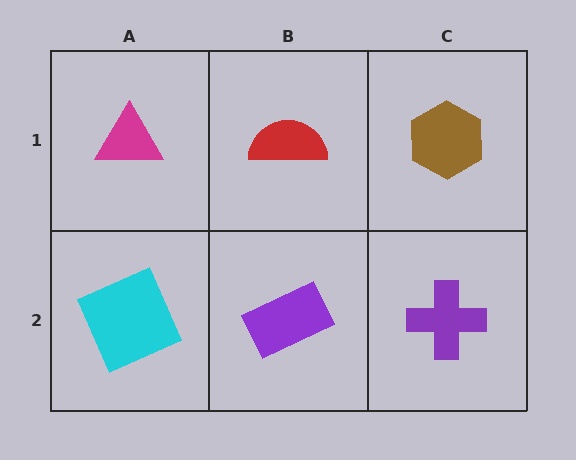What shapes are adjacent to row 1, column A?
A cyan square (row 2, column A), a red semicircle (row 1, column B).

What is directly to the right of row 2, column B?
A purple cross.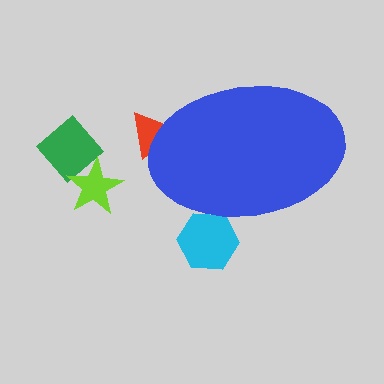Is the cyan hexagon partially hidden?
Yes, the cyan hexagon is partially hidden behind the blue ellipse.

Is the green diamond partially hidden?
No, the green diamond is fully visible.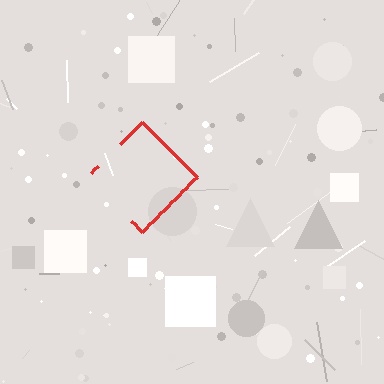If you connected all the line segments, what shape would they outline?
They would outline a diamond.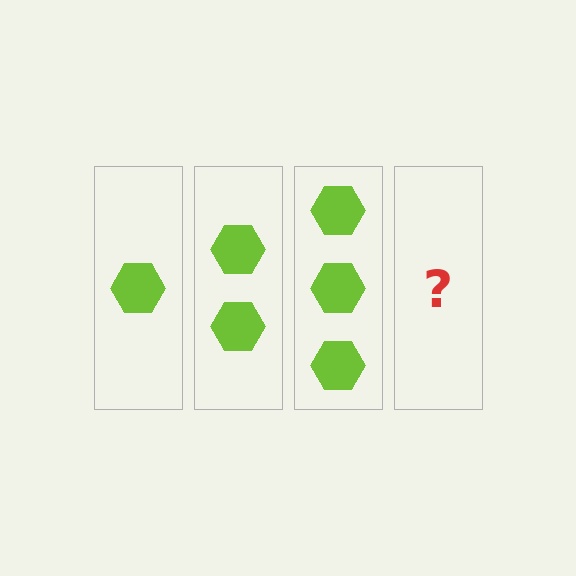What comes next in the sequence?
The next element should be 4 hexagons.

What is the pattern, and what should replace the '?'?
The pattern is that each step adds one more hexagon. The '?' should be 4 hexagons.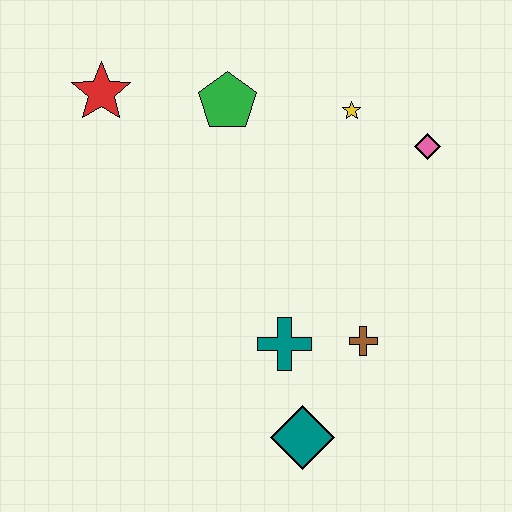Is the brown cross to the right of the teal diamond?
Yes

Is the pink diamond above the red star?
No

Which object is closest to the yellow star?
The pink diamond is closest to the yellow star.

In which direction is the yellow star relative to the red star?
The yellow star is to the right of the red star.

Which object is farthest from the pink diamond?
The red star is farthest from the pink diamond.